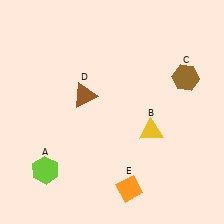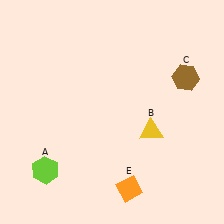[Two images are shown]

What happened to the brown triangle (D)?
The brown triangle (D) was removed in Image 2. It was in the top-left area of Image 1.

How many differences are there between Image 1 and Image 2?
There is 1 difference between the two images.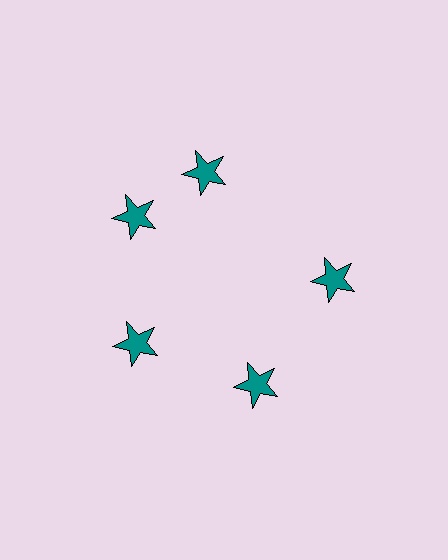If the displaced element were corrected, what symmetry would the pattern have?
It would have 5-fold rotational symmetry — the pattern would map onto itself every 72 degrees.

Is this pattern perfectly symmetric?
No. The 5 teal stars are arranged in a ring, but one element near the 1 o'clock position is rotated out of alignment along the ring, breaking the 5-fold rotational symmetry.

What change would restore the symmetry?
The symmetry would be restored by rotating it back into even spacing with its neighbors so that all 5 stars sit at equal angles and equal distance from the center.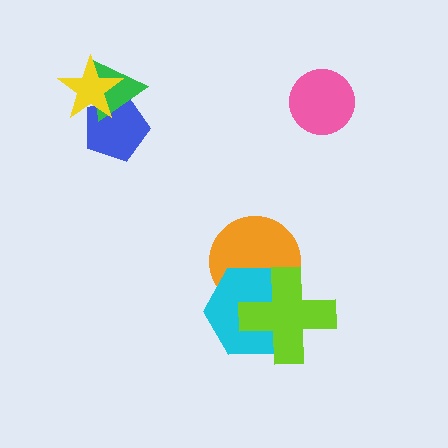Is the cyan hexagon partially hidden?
Yes, it is partially covered by another shape.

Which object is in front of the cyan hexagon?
The lime cross is in front of the cyan hexagon.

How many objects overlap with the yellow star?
2 objects overlap with the yellow star.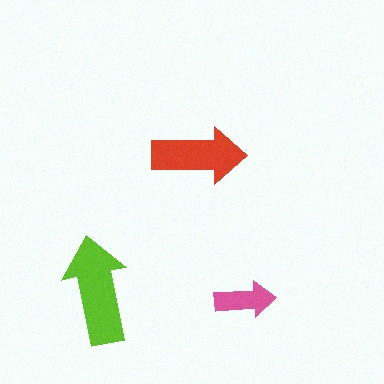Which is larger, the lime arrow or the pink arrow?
The lime one.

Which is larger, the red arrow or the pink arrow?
The red one.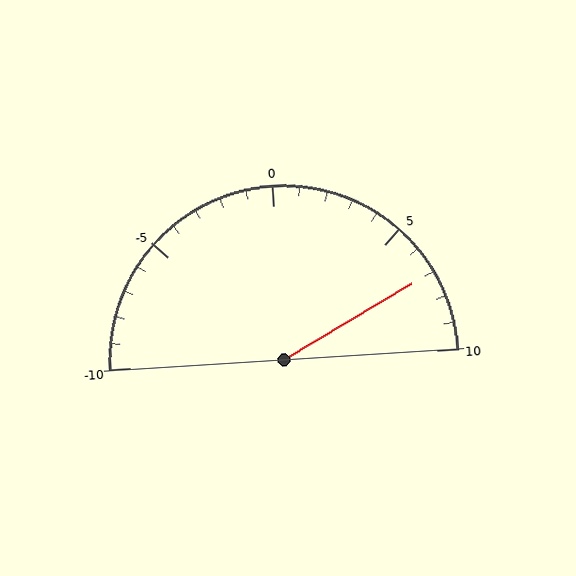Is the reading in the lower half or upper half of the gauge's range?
The reading is in the upper half of the range (-10 to 10).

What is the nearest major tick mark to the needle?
The nearest major tick mark is 5.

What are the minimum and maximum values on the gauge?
The gauge ranges from -10 to 10.